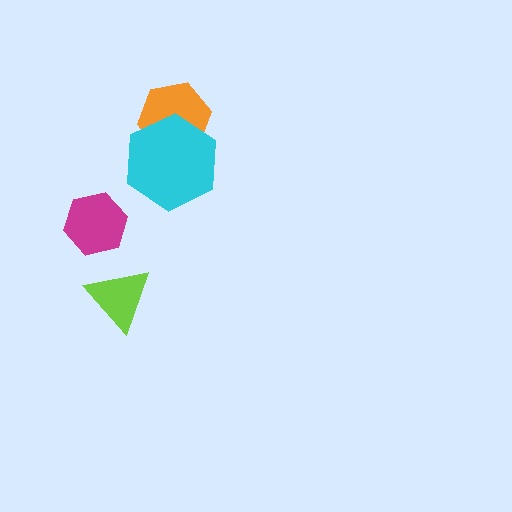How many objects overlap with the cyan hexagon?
1 object overlaps with the cyan hexagon.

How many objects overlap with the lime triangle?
0 objects overlap with the lime triangle.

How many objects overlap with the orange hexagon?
1 object overlaps with the orange hexagon.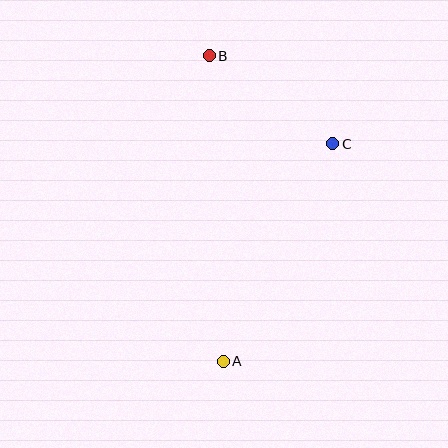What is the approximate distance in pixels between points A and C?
The distance between A and C is approximately 243 pixels.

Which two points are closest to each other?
Points B and C are closest to each other.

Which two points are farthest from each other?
Points A and B are farthest from each other.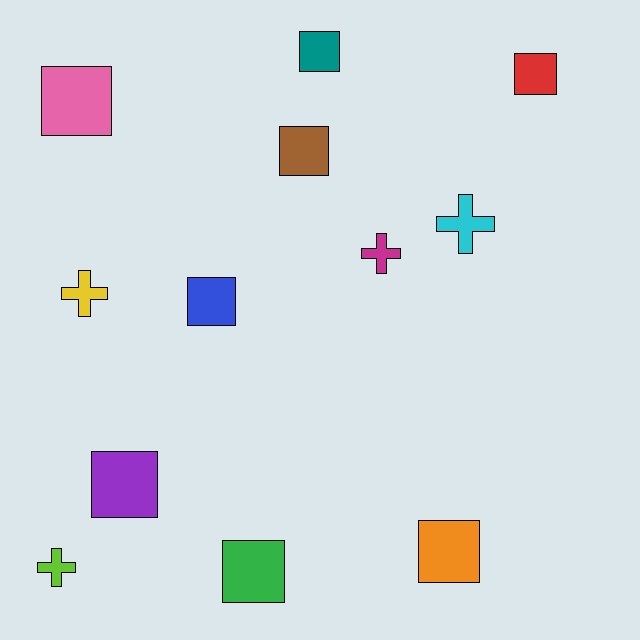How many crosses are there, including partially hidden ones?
There are 4 crosses.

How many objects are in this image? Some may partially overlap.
There are 12 objects.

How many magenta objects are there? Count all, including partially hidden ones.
There is 1 magenta object.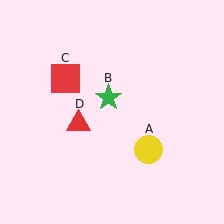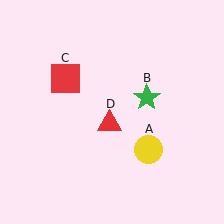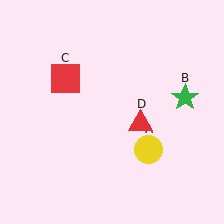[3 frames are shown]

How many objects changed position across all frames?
2 objects changed position: green star (object B), red triangle (object D).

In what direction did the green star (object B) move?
The green star (object B) moved right.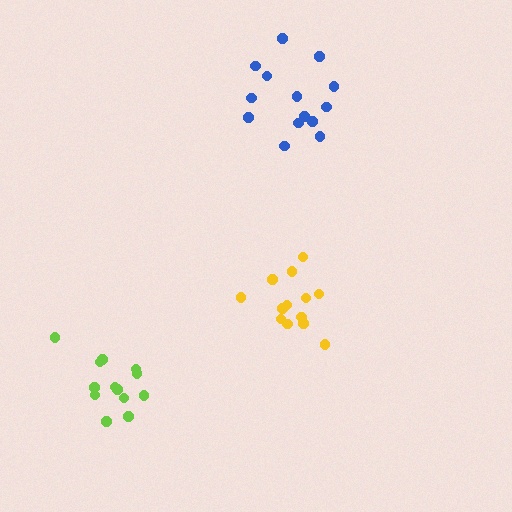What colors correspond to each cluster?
The clusters are colored: yellow, lime, blue.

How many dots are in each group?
Group 1: 13 dots, Group 2: 13 dots, Group 3: 14 dots (40 total).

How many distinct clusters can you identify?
There are 3 distinct clusters.